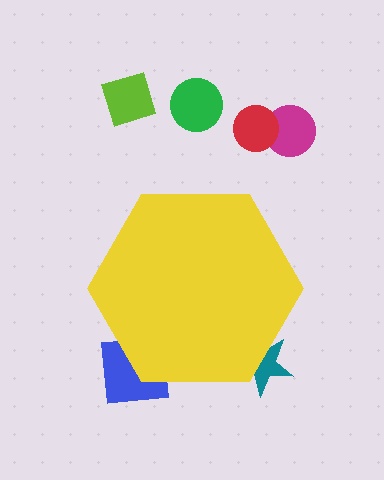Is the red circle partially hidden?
No, the red circle is fully visible.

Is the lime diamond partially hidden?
No, the lime diamond is fully visible.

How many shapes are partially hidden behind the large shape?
2 shapes are partially hidden.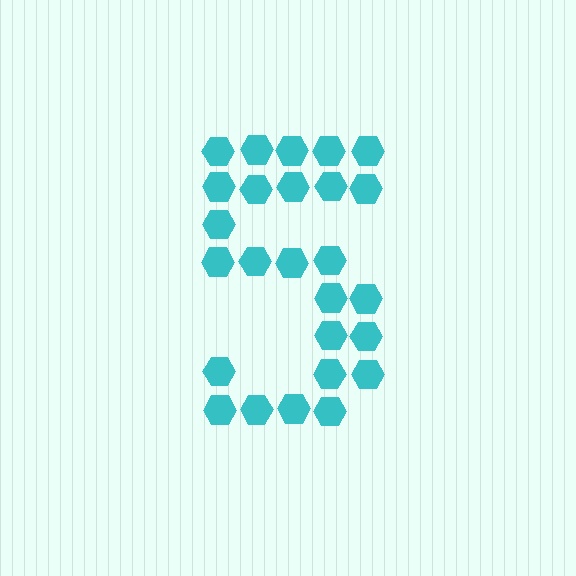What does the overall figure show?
The overall figure shows the digit 5.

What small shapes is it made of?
It is made of small hexagons.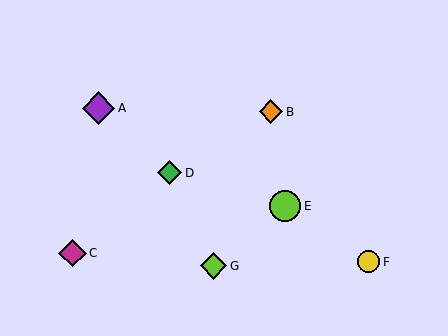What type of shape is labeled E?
Shape E is a lime circle.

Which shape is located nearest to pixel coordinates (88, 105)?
The purple diamond (labeled A) at (99, 108) is nearest to that location.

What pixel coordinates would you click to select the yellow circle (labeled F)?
Click at (369, 262) to select the yellow circle F.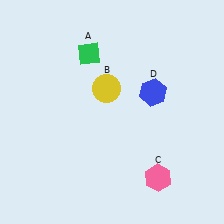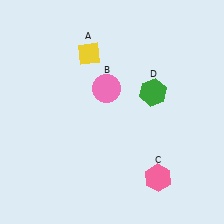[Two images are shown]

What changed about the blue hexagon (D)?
In Image 1, D is blue. In Image 2, it changed to green.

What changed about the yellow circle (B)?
In Image 1, B is yellow. In Image 2, it changed to pink.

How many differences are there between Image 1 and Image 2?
There are 3 differences between the two images.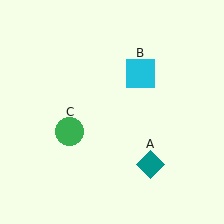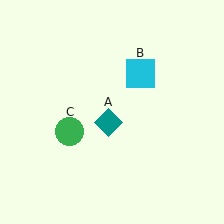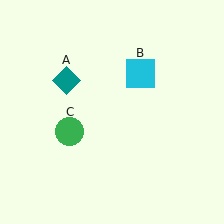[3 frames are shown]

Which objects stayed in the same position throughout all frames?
Cyan square (object B) and green circle (object C) remained stationary.